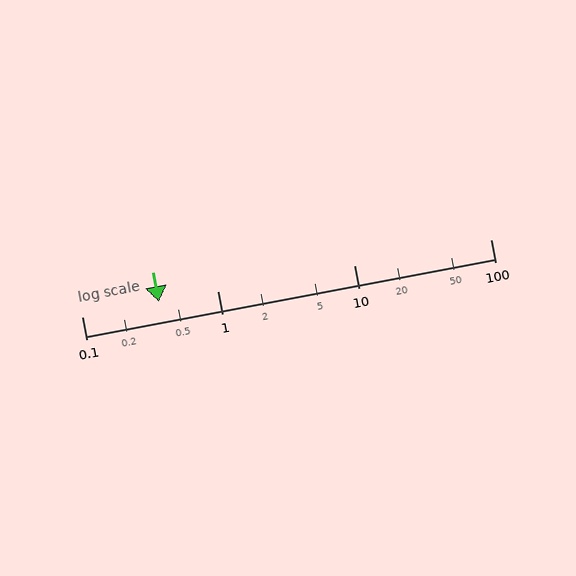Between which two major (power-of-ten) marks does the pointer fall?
The pointer is between 0.1 and 1.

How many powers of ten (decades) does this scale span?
The scale spans 3 decades, from 0.1 to 100.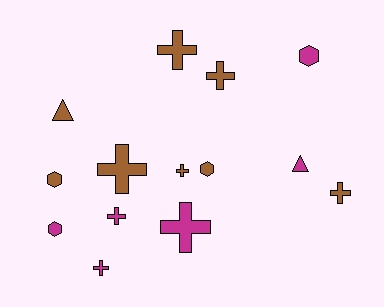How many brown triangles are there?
There is 1 brown triangle.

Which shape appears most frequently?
Cross, with 8 objects.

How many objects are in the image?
There are 14 objects.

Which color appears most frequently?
Brown, with 8 objects.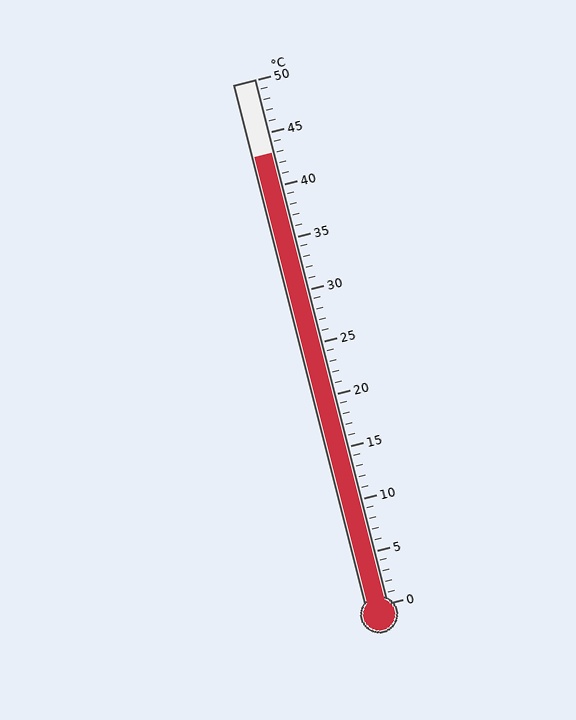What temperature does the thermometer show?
The thermometer shows approximately 43°C.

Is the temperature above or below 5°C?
The temperature is above 5°C.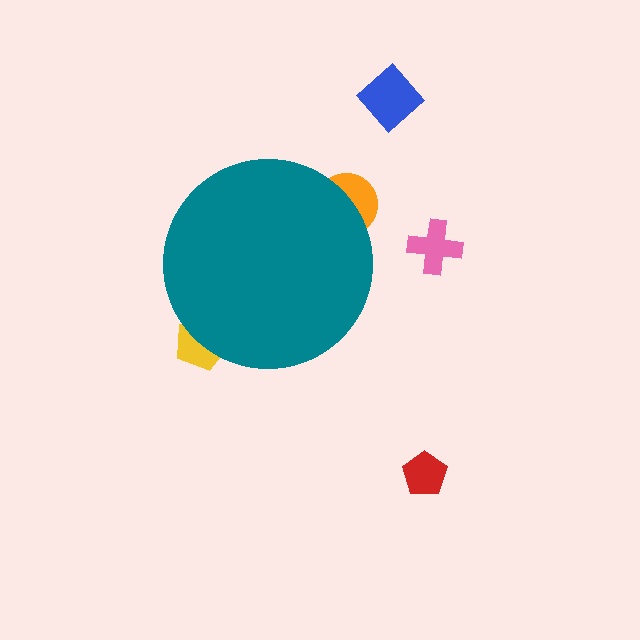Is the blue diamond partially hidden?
No, the blue diamond is fully visible.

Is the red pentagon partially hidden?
No, the red pentagon is fully visible.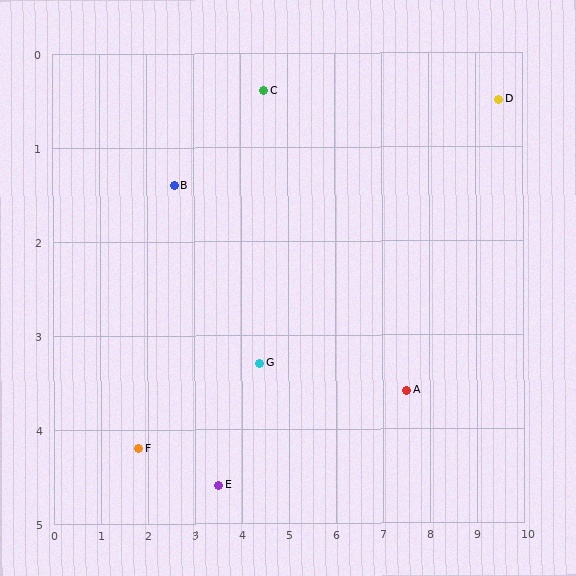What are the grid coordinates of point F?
Point F is at approximately (1.8, 4.2).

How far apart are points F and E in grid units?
Points F and E are about 1.7 grid units apart.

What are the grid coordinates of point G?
Point G is at approximately (4.4, 3.3).